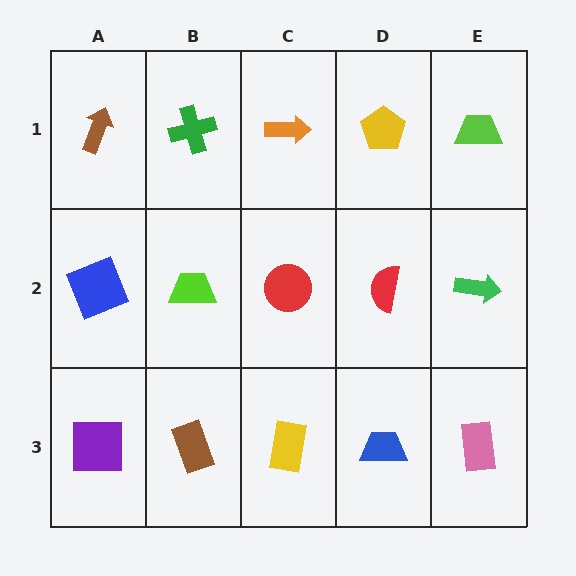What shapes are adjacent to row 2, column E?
A lime trapezoid (row 1, column E), a pink rectangle (row 3, column E), a red semicircle (row 2, column D).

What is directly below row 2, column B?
A brown rectangle.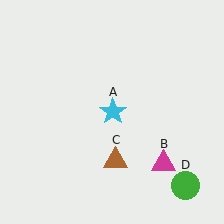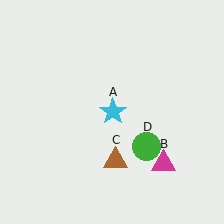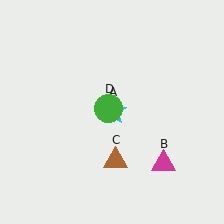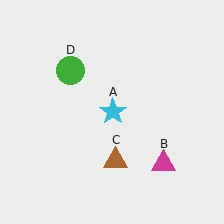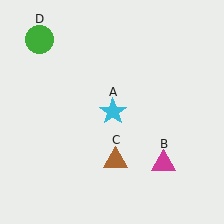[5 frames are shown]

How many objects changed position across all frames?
1 object changed position: green circle (object D).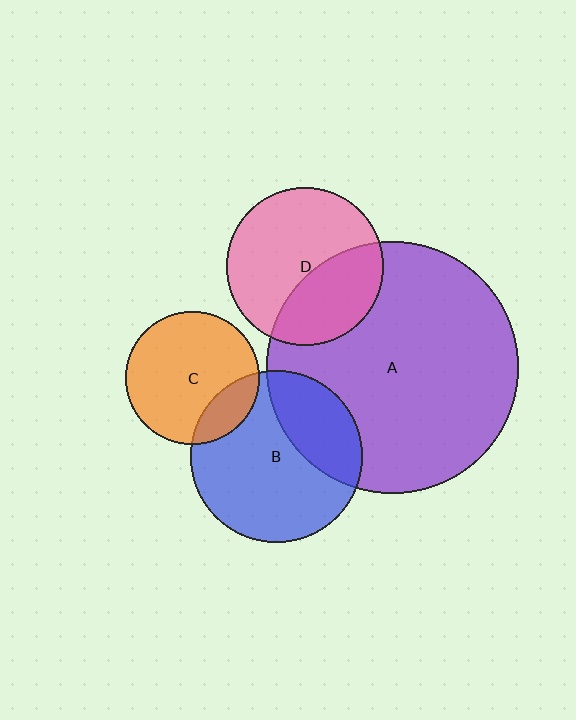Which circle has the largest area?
Circle A (purple).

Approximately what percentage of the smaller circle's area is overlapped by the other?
Approximately 30%.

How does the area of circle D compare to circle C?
Approximately 1.4 times.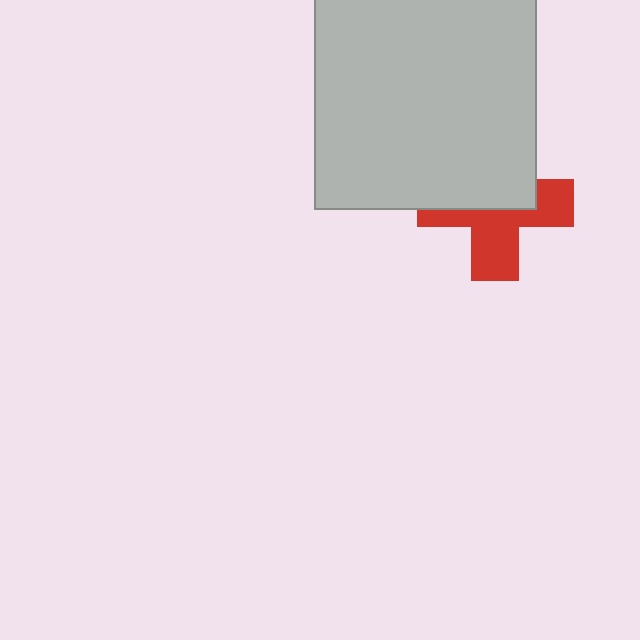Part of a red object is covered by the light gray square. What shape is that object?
It is a cross.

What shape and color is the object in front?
The object in front is a light gray square.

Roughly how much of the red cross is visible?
About half of it is visible (roughly 51%).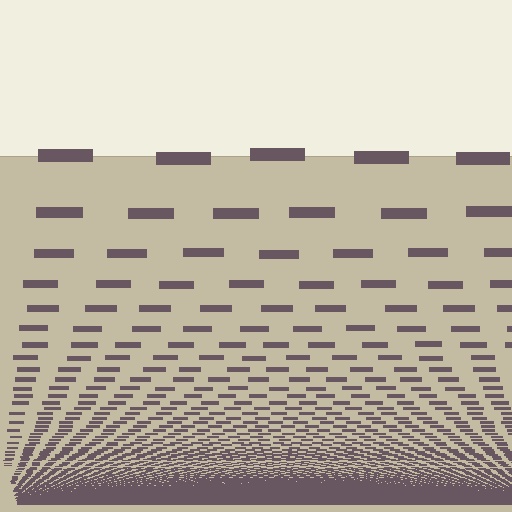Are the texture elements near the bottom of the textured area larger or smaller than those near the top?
Smaller. The gradient is inverted — elements near the bottom are smaller and denser.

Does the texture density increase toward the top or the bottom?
Density increases toward the bottom.